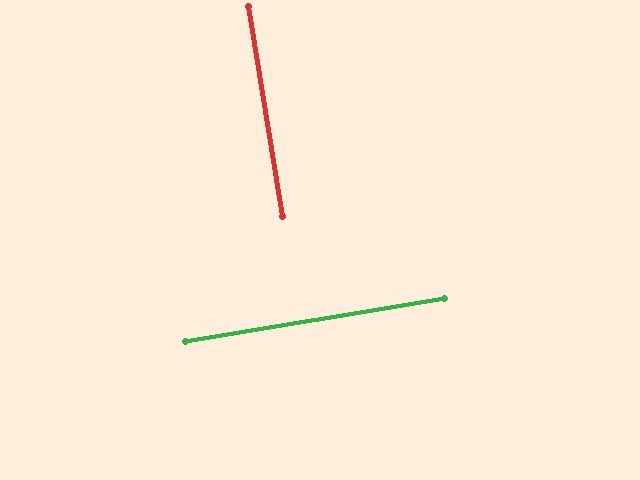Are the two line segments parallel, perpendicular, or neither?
Perpendicular — they meet at approximately 90°.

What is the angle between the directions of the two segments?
Approximately 90 degrees.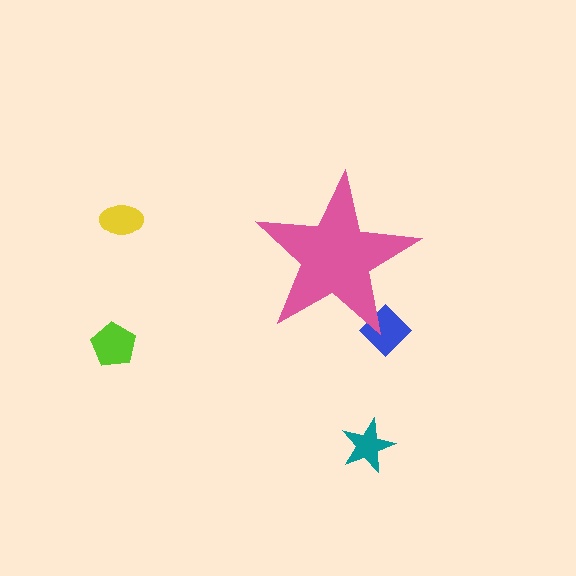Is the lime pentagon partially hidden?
No, the lime pentagon is fully visible.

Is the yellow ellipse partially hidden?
No, the yellow ellipse is fully visible.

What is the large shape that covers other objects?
A pink star.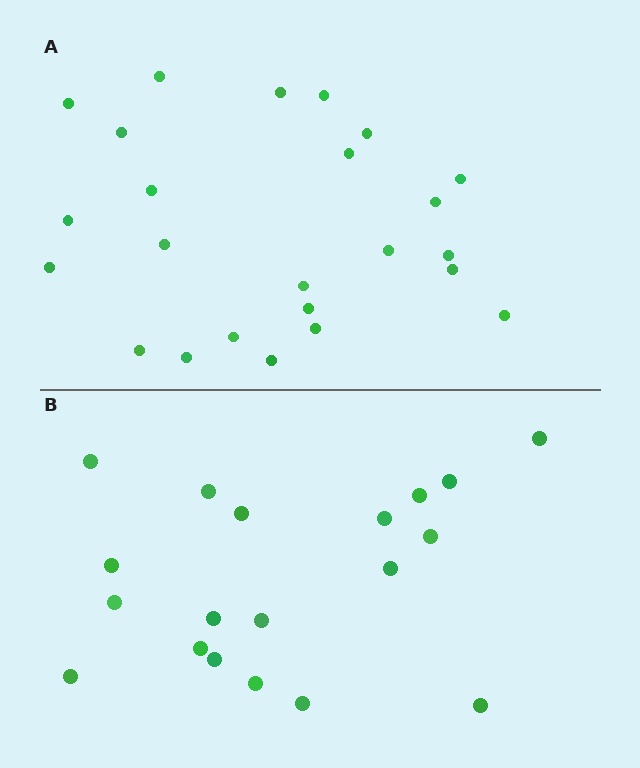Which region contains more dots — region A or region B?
Region A (the top region) has more dots.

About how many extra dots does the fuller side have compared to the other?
Region A has about 5 more dots than region B.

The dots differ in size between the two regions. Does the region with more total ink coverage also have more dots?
No. Region B has more total ink coverage because its dots are larger, but region A actually contains more individual dots. Total area can be misleading — the number of items is what matters here.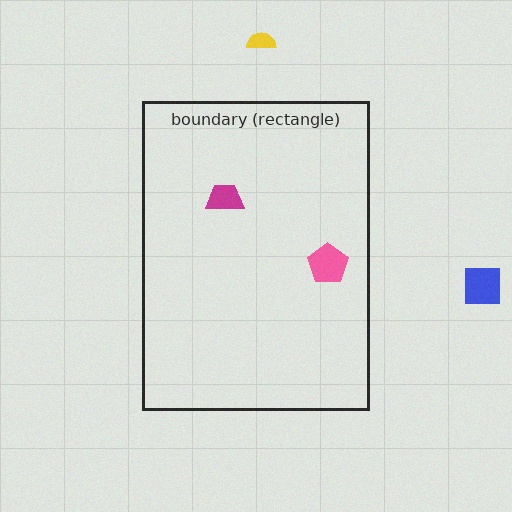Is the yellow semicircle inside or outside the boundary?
Outside.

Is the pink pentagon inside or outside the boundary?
Inside.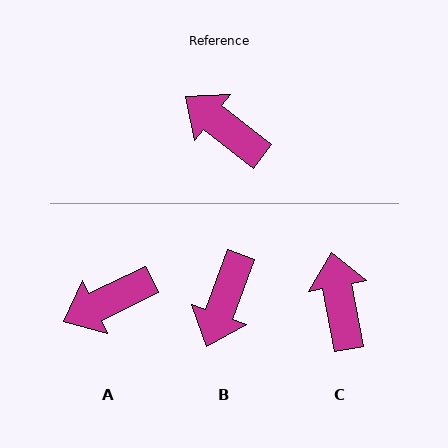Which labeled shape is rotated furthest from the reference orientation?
B, about 107 degrees away.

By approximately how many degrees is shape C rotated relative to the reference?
Approximately 42 degrees clockwise.